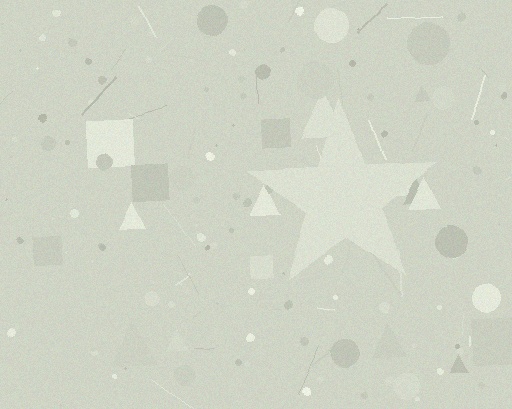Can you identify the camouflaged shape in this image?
The camouflaged shape is a star.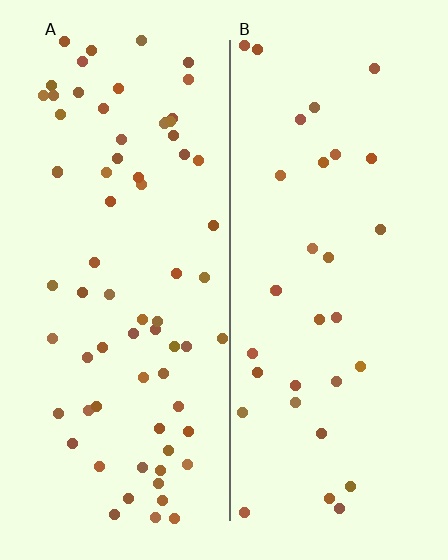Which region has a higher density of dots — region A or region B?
A (the left).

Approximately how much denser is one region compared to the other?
Approximately 2.2× — region A over region B.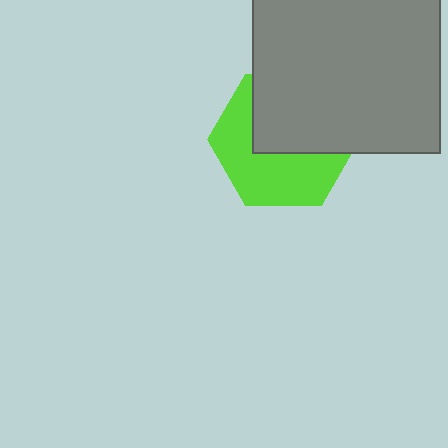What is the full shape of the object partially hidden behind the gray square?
The partially hidden object is a lime hexagon.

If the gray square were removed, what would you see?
You would see the complete lime hexagon.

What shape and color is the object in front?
The object in front is a gray square.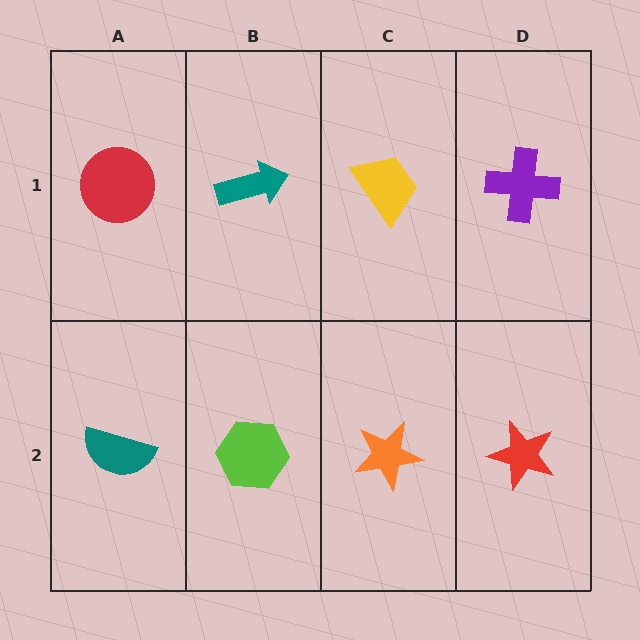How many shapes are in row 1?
4 shapes.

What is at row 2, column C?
An orange star.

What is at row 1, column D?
A purple cross.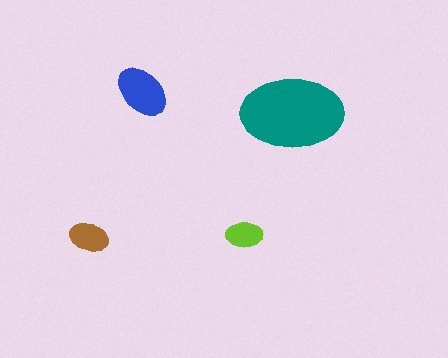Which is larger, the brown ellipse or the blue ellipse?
The blue one.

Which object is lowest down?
The brown ellipse is bottommost.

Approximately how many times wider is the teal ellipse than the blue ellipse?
About 2 times wider.